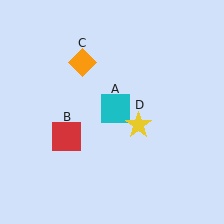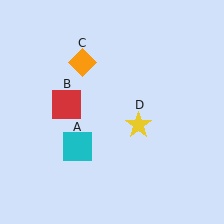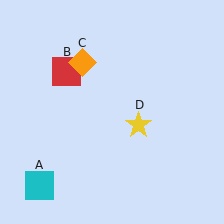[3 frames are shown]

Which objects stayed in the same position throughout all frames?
Orange diamond (object C) and yellow star (object D) remained stationary.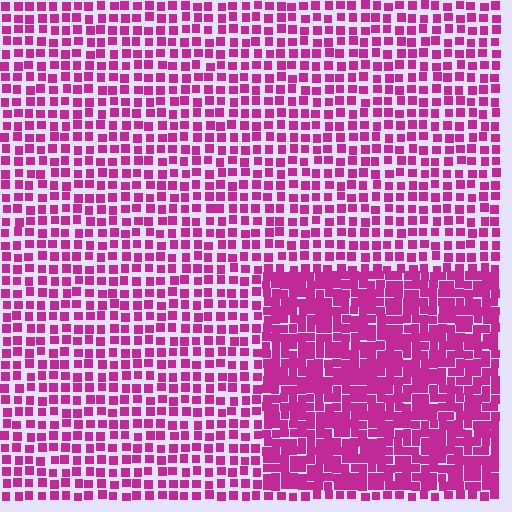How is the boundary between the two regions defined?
The boundary is defined by a change in element density (approximately 1.9x ratio). All elements are the same color, size, and shape.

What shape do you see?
I see a rectangle.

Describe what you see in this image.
The image contains small magenta elements arranged at two different densities. A rectangle-shaped region is visible where the elements are more densely packed than the surrounding area.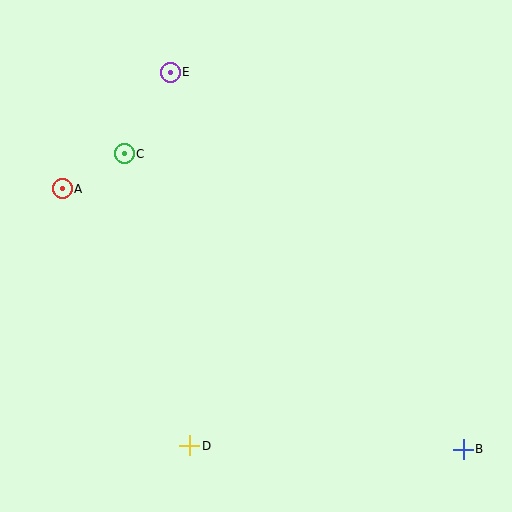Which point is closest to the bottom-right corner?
Point B is closest to the bottom-right corner.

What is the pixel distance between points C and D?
The distance between C and D is 299 pixels.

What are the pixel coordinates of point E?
Point E is at (170, 72).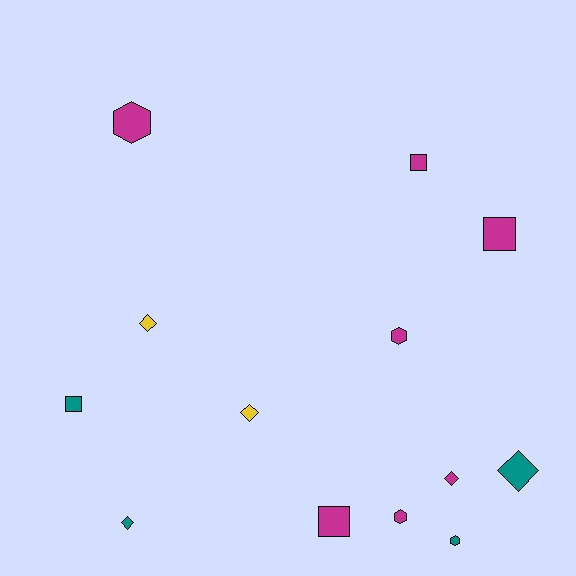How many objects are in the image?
There are 13 objects.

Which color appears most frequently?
Magenta, with 7 objects.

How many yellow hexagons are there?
There are no yellow hexagons.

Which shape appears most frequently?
Diamond, with 5 objects.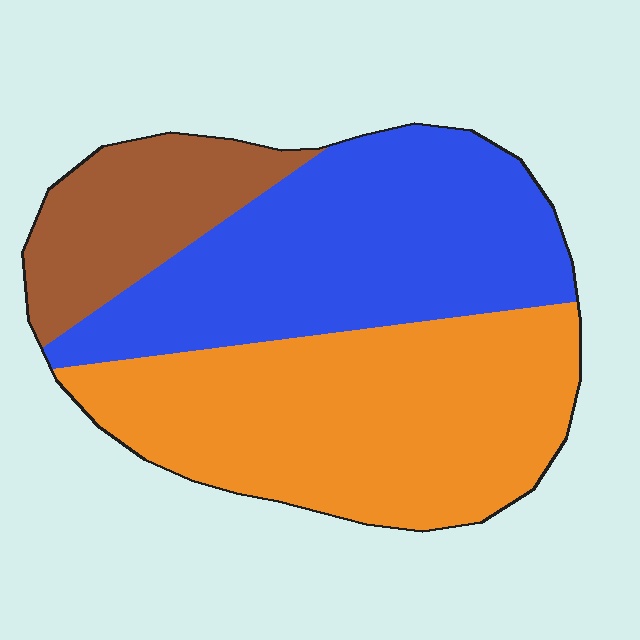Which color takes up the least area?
Brown, at roughly 15%.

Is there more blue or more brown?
Blue.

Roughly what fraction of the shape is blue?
Blue takes up about two fifths (2/5) of the shape.